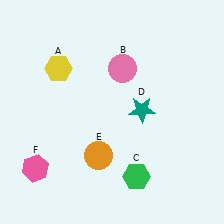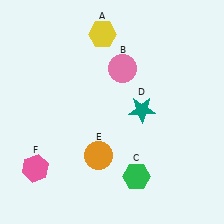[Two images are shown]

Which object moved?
The yellow hexagon (A) moved right.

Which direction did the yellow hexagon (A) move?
The yellow hexagon (A) moved right.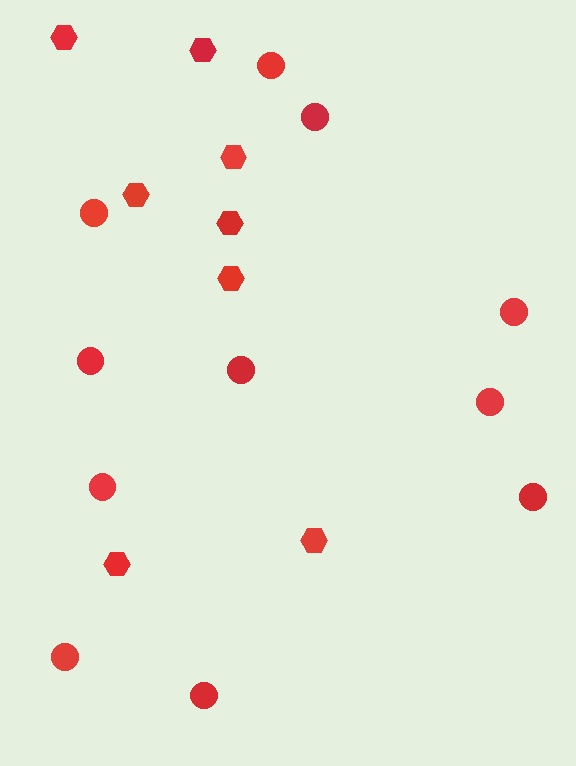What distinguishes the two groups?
There are 2 groups: one group of circles (11) and one group of hexagons (8).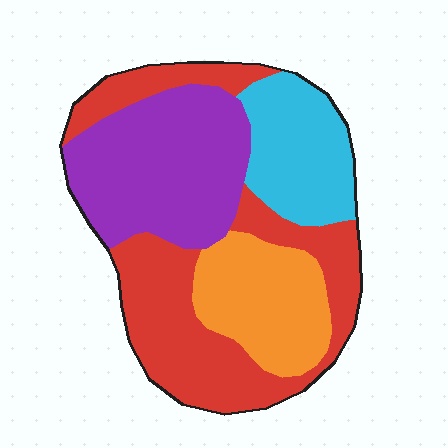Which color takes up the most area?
Red, at roughly 35%.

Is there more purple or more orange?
Purple.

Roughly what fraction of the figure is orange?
Orange covers 18% of the figure.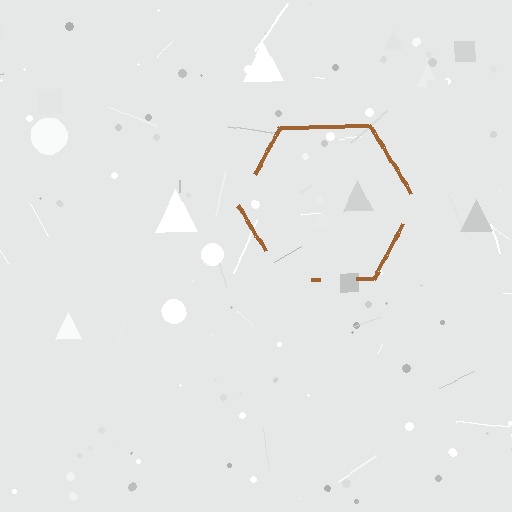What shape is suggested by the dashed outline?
The dashed outline suggests a hexagon.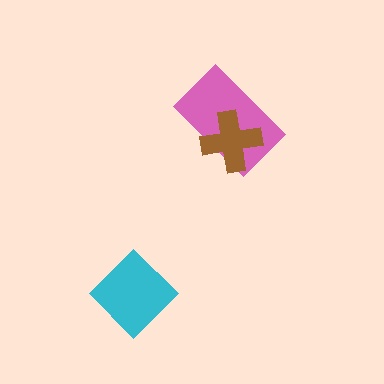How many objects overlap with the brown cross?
1 object overlaps with the brown cross.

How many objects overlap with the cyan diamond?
0 objects overlap with the cyan diamond.